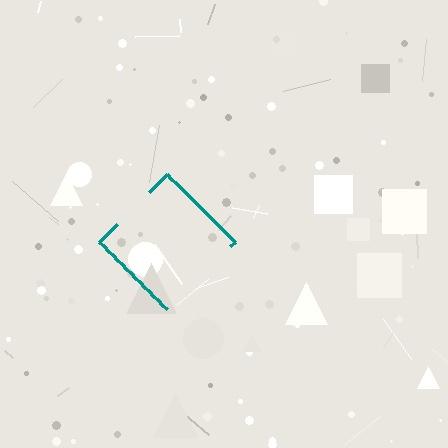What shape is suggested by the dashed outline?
The dashed outline suggests a diamond.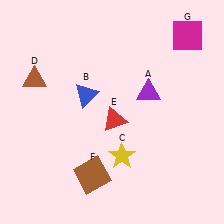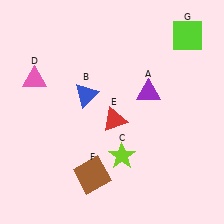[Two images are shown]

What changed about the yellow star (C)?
In Image 1, C is yellow. In Image 2, it changed to lime.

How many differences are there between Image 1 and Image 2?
There are 3 differences between the two images.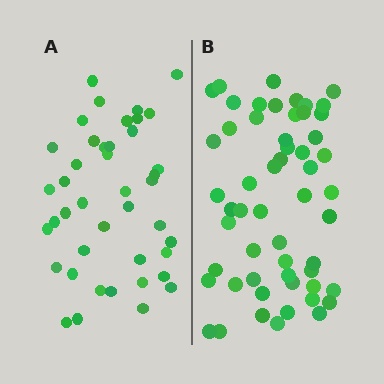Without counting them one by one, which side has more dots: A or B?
Region B (the right region) has more dots.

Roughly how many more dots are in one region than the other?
Region B has approximately 15 more dots than region A.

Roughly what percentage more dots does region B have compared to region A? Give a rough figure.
About 30% more.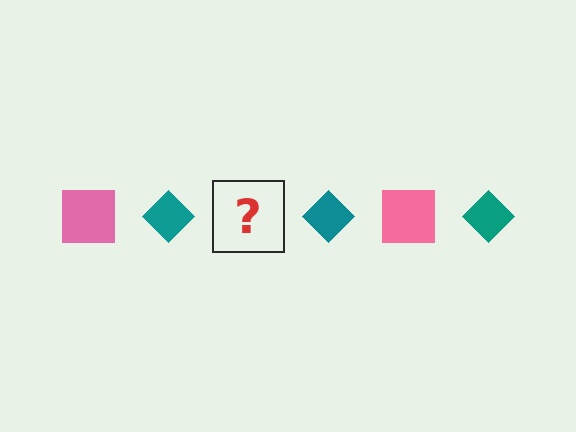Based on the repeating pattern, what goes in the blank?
The blank should be a pink square.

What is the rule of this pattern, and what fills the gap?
The rule is that the pattern alternates between pink square and teal diamond. The gap should be filled with a pink square.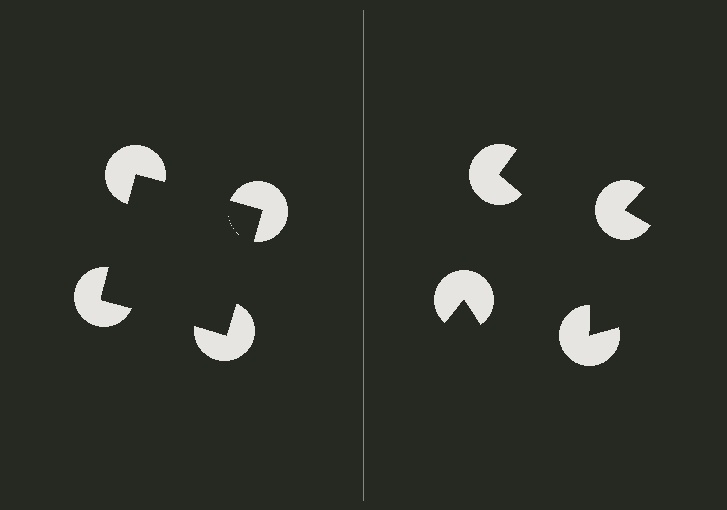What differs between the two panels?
The pac-man discs are positioned identically on both sides; only the wedge orientations differ. On the left they align to a square; on the right they are misaligned.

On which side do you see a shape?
An illusory square appears on the left side. On the right side the wedge cuts are rotated, so no coherent shape forms.